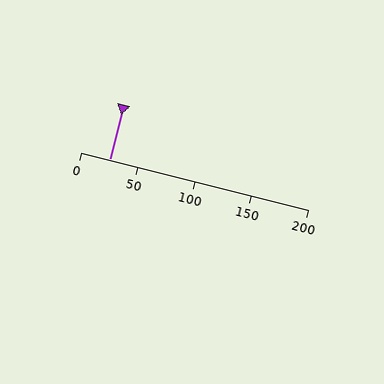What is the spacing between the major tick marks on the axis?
The major ticks are spaced 50 apart.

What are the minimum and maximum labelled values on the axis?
The axis runs from 0 to 200.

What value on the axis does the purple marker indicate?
The marker indicates approximately 25.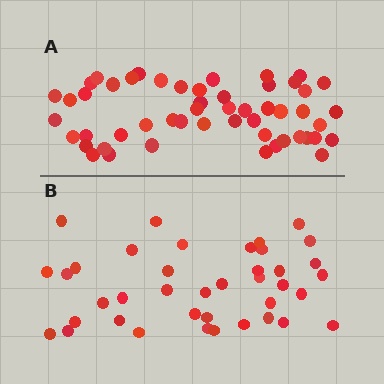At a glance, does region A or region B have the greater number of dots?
Region A (the top region) has more dots.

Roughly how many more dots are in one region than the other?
Region A has approximately 15 more dots than region B.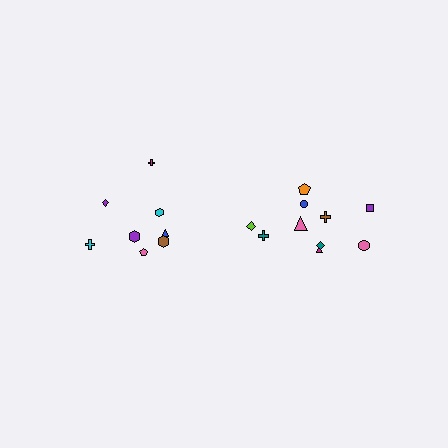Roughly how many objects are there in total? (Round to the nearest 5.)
Roughly 20 objects in total.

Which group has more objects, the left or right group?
The right group.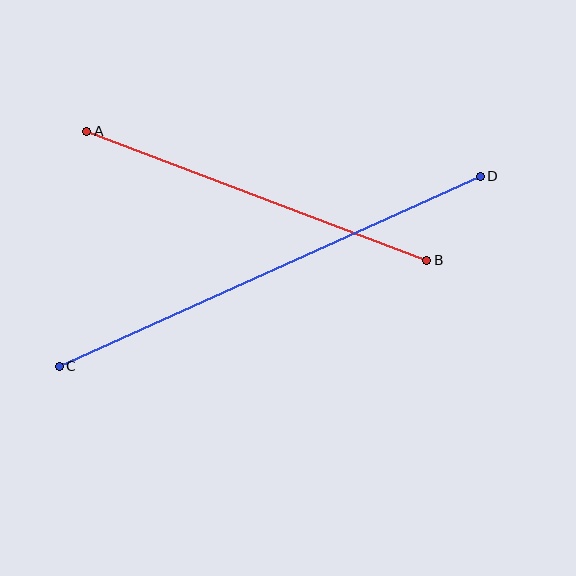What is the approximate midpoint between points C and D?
The midpoint is at approximately (270, 271) pixels.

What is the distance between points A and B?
The distance is approximately 364 pixels.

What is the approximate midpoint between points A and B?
The midpoint is at approximately (257, 196) pixels.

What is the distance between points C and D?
The distance is approximately 462 pixels.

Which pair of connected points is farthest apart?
Points C and D are farthest apart.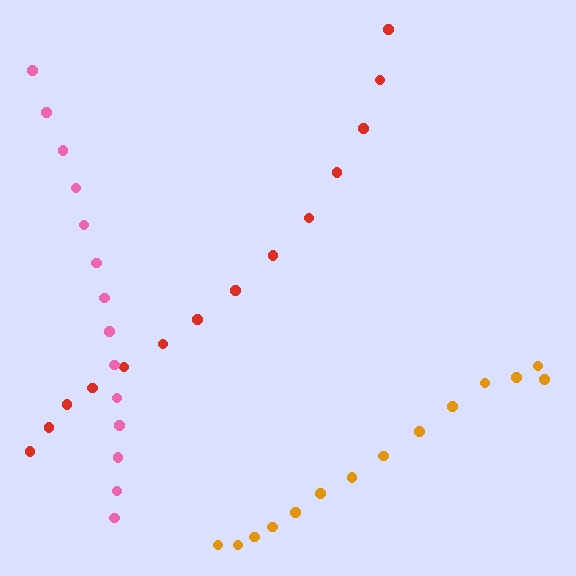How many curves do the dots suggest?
There are 3 distinct paths.